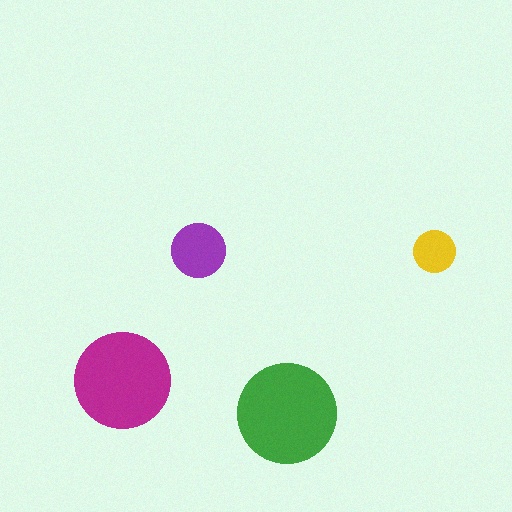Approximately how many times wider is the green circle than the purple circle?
About 2 times wider.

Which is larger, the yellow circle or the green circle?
The green one.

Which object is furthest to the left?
The magenta circle is leftmost.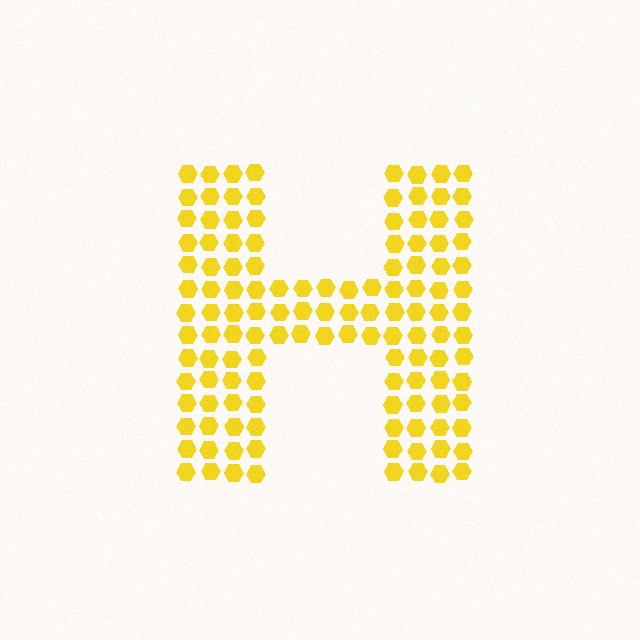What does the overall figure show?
The overall figure shows the letter H.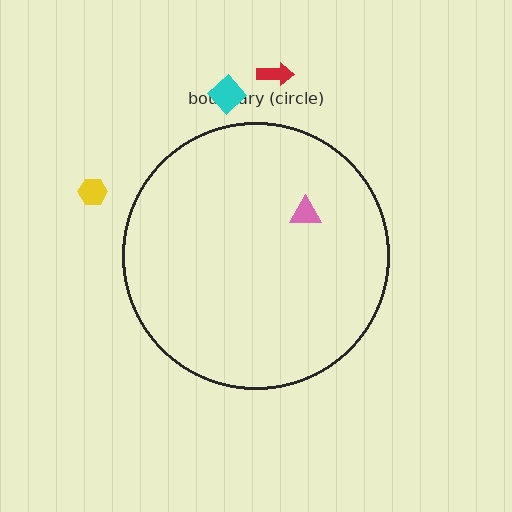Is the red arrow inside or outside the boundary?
Outside.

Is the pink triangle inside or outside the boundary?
Inside.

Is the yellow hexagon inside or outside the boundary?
Outside.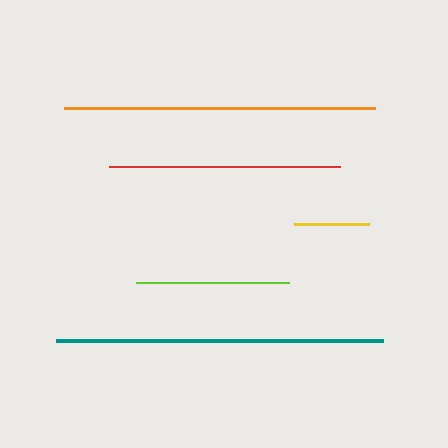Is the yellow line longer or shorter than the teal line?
The teal line is longer than the yellow line.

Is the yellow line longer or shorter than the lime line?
The lime line is longer than the yellow line.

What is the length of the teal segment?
The teal segment is approximately 327 pixels long.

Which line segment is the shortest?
The yellow line is the shortest at approximately 74 pixels.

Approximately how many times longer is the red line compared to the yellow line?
The red line is approximately 3.1 times the length of the yellow line.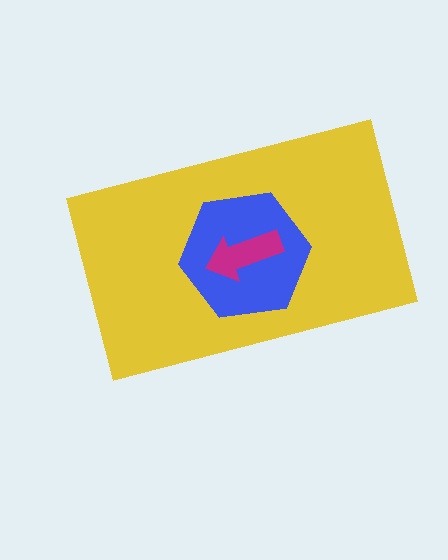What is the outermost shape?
The yellow rectangle.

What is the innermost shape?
The magenta arrow.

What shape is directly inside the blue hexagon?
The magenta arrow.